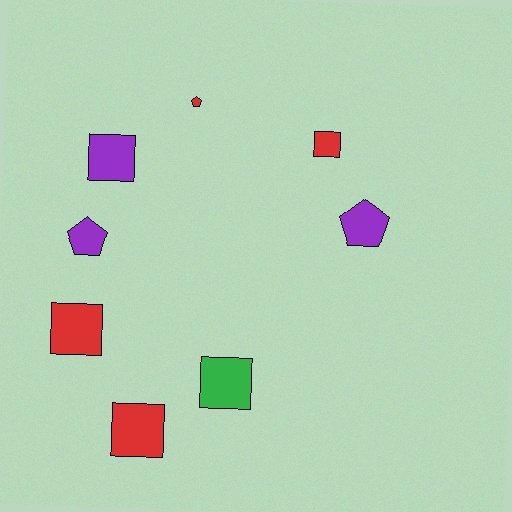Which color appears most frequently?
Red, with 4 objects.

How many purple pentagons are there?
There are 2 purple pentagons.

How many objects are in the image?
There are 8 objects.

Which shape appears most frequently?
Square, with 5 objects.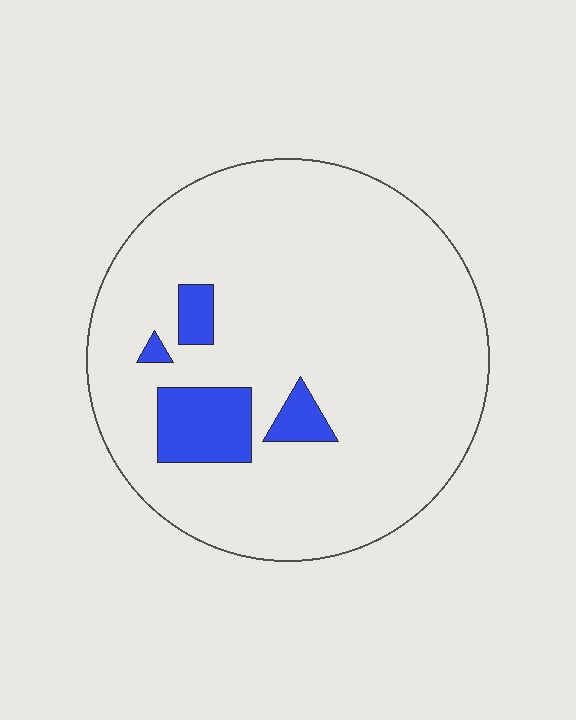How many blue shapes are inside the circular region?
4.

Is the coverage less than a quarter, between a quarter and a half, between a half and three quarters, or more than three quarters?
Less than a quarter.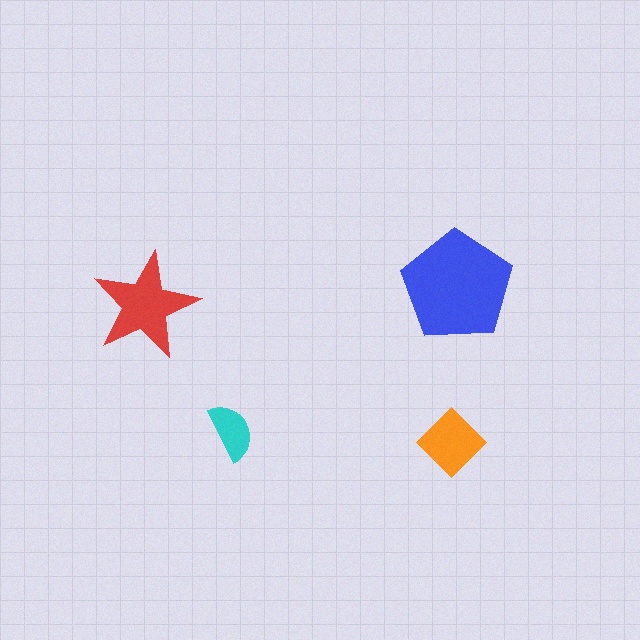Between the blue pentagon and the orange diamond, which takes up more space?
The blue pentagon.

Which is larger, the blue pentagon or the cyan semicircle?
The blue pentagon.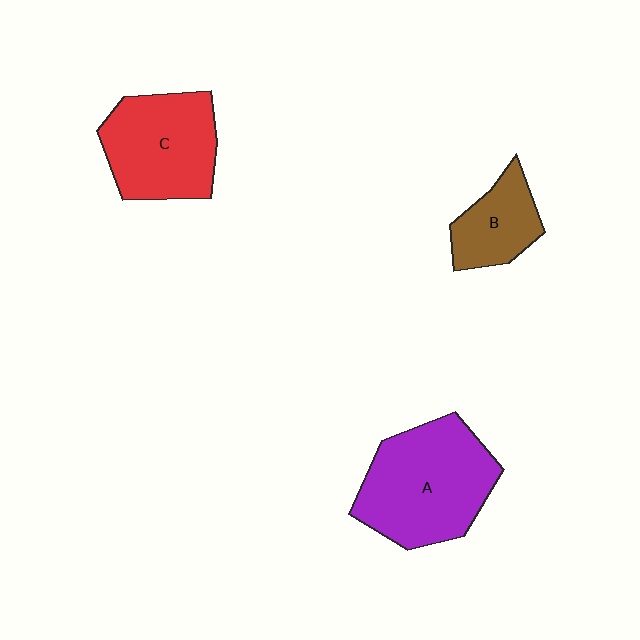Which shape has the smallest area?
Shape B (brown).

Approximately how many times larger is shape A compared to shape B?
Approximately 2.1 times.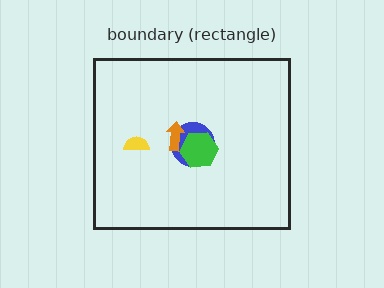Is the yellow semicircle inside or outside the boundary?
Inside.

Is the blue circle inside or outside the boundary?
Inside.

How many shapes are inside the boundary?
4 inside, 0 outside.